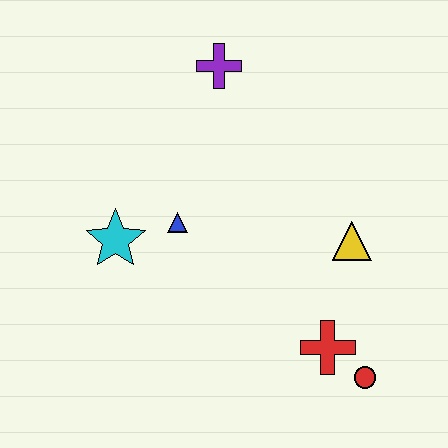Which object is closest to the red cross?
The red circle is closest to the red cross.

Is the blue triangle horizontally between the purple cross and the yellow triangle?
No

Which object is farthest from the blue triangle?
The red circle is farthest from the blue triangle.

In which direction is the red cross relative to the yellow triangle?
The red cross is below the yellow triangle.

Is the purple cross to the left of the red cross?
Yes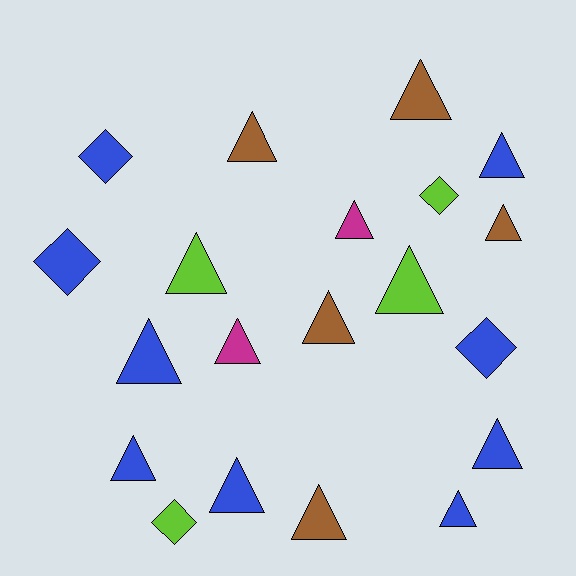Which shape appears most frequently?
Triangle, with 15 objects.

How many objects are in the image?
There are 20 objects.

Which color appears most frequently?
Blue, with 9 objects.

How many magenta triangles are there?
There are 2 magenta triangles.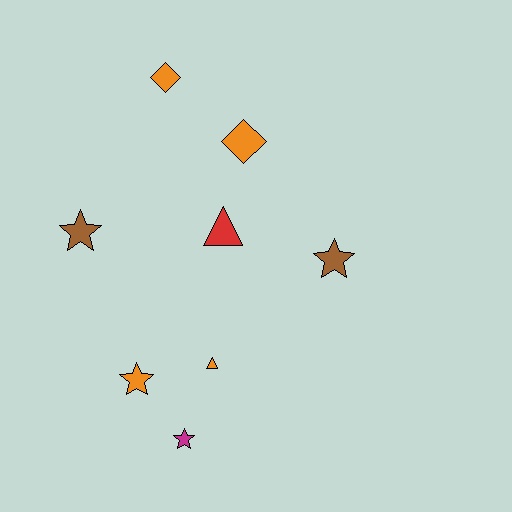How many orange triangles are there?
There is 1 orange triangle.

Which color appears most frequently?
Orange, with 4 objects.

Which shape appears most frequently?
Star, with 4 objects.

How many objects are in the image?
There are 8 objects.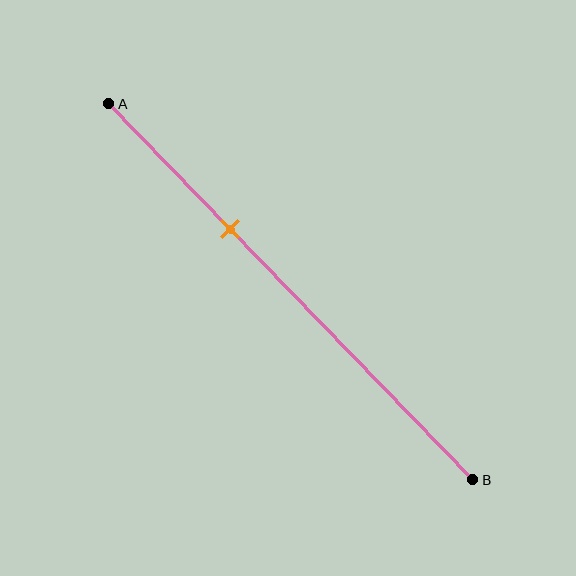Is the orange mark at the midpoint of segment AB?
No, the mark is at about 35% from A, not at the 50% midpoint.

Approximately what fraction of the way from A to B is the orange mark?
The orange mark is approximately 35% of the way from A to B.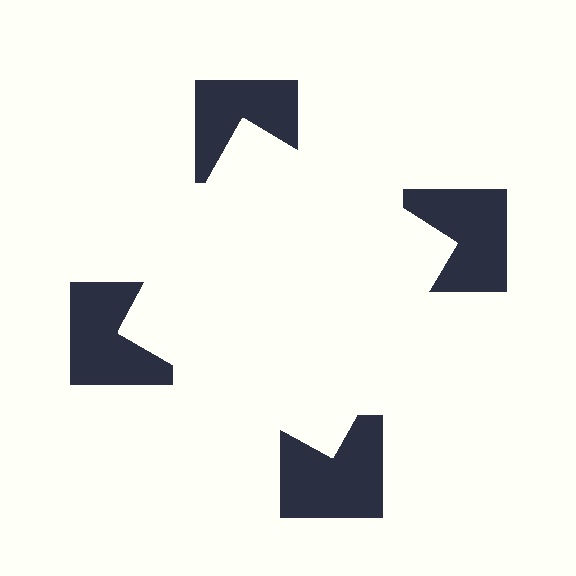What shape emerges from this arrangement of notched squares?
An illusory square — its edges are inferred from the aligned wedge cuts in the notched squares, not physically drawn.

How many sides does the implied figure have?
4 sides.